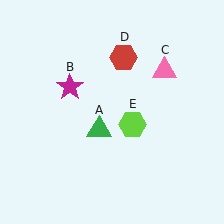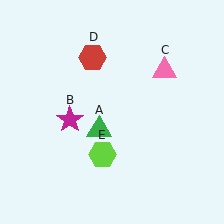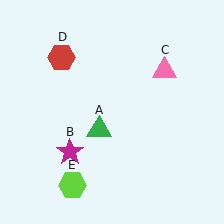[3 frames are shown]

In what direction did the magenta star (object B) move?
The magenta star (object B) moved down.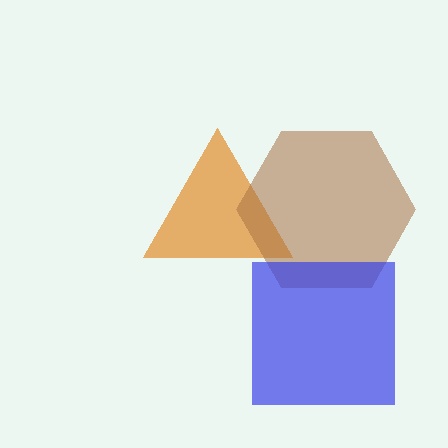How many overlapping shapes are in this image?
There are 3 overlapping shapes in the image.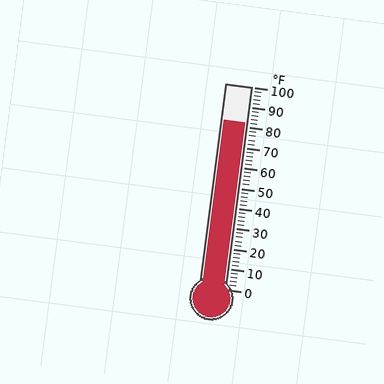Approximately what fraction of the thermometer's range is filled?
The thermometer is filled to approximately 80% of its range.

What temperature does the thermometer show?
The thermometer shows approximately 82°F.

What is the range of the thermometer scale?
The thermometer scale ranges from 0°F to 100°F.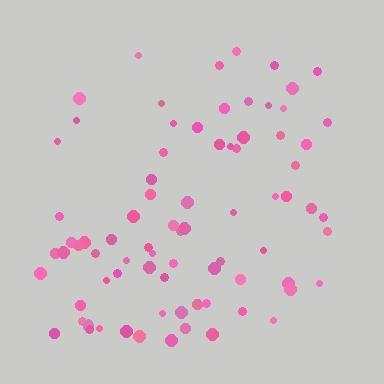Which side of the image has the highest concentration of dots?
The bottom.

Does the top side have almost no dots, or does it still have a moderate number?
Still a moderate number, just noticeably fewer than the bottom.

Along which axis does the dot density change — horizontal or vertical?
Vertical.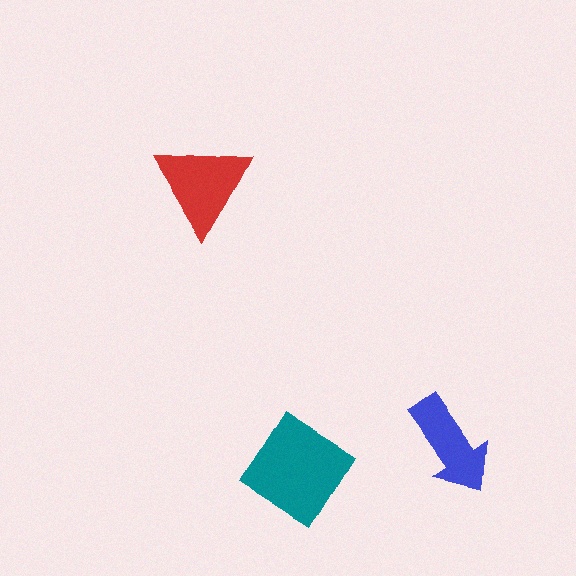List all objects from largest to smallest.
The teal diamond, the red triangle, the blue arrow.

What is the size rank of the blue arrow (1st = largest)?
3rd.